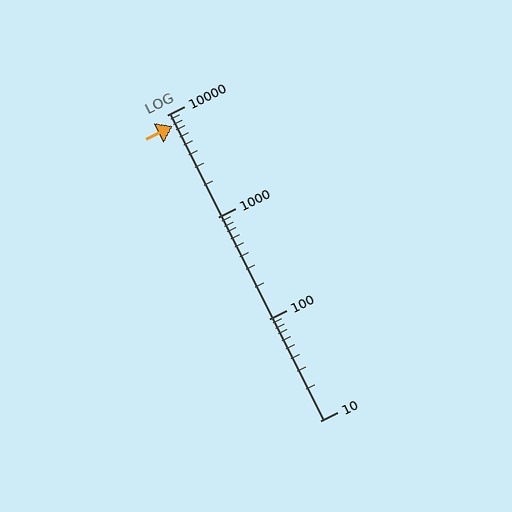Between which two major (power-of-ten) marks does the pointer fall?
The pointer is between 1000 and 10000.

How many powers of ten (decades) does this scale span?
The scale spans 3 decades, from 10 to 10000.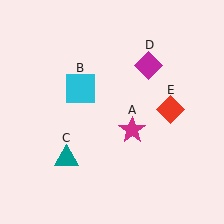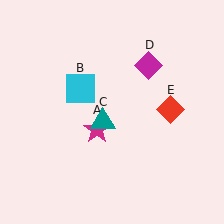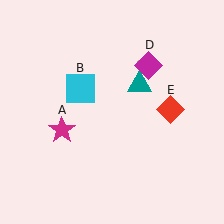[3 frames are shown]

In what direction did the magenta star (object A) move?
The magenta star (object A) moved left.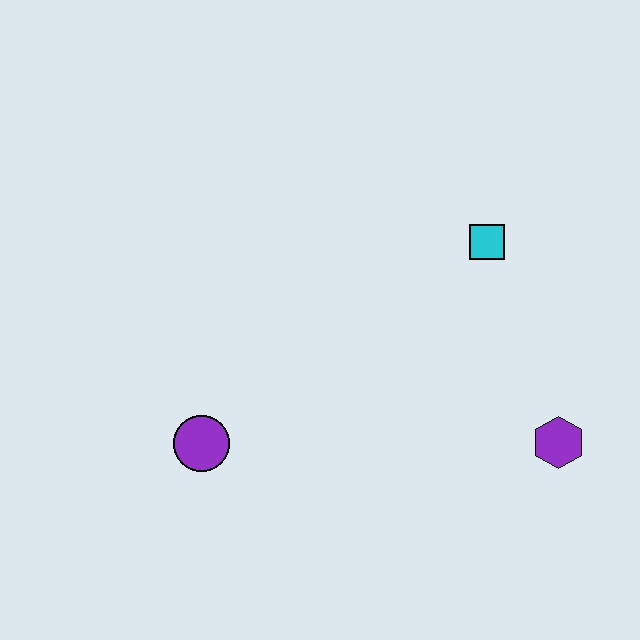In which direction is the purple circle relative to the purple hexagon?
The purple circle is to the left of the purple hexagon.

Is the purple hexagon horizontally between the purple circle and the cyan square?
No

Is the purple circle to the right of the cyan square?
No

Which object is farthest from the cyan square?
The purple circle is farthest from the cyan square.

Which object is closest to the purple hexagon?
The cyan square is closest to the purple hexagon.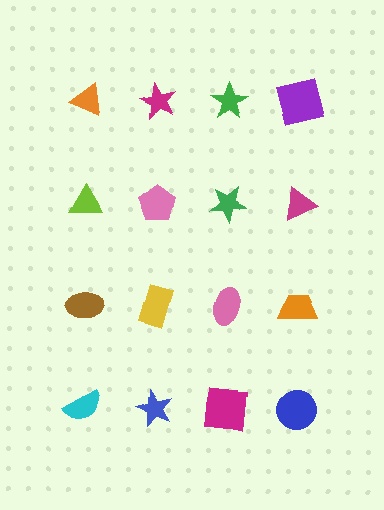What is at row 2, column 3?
A green star.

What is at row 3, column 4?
An orange trapezoid.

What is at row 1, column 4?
A purple square.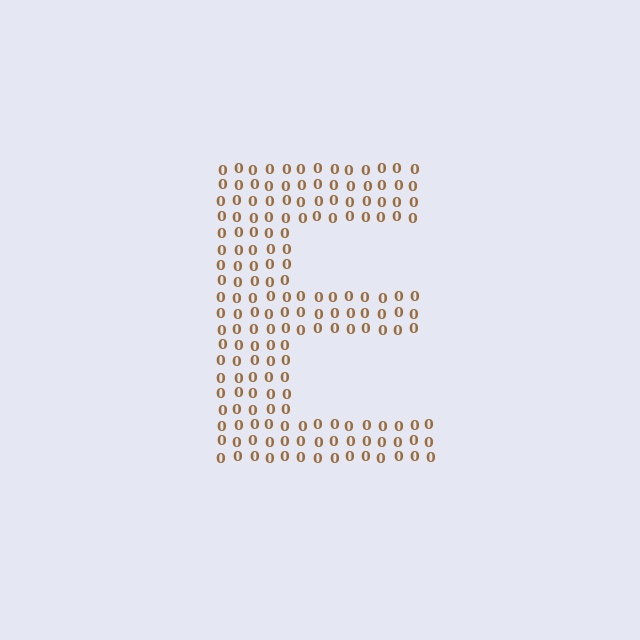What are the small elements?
The small elements are digit 0's.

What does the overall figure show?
The overall figure shows the letter E.